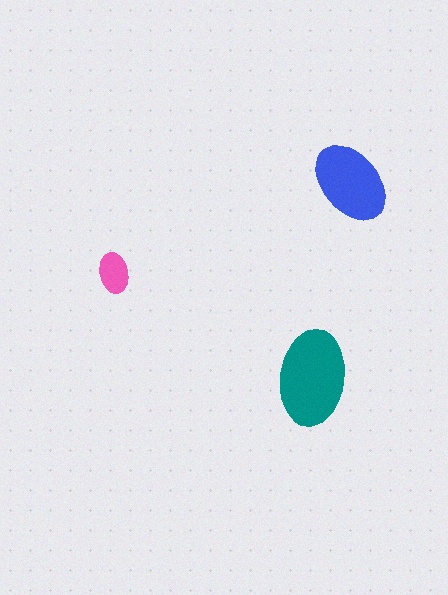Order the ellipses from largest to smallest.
the teal one, the blue one, the pink one.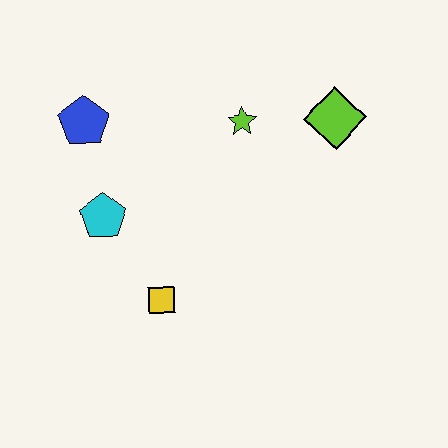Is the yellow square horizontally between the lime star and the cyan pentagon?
Yes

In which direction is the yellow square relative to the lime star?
The yellow square is below the lime star.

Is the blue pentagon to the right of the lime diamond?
No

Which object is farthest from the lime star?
The yellow square is farthest from the lime star.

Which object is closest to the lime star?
The lime diamond is closest to the lime star.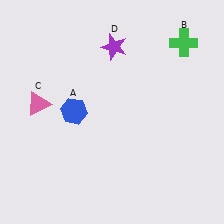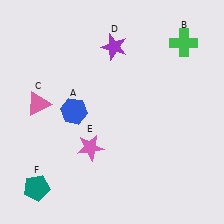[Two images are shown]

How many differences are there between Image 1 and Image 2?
There are 2 differences between the two images.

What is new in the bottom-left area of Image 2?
A pink star (E) was added in the bottom-left area of Image 2.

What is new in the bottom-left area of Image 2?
A teal pentagon (F) was added in the bottom-left area of Image 2.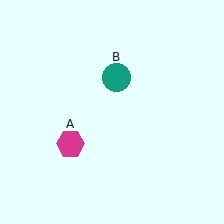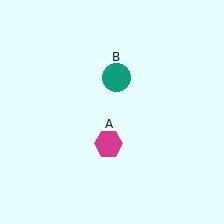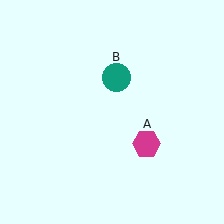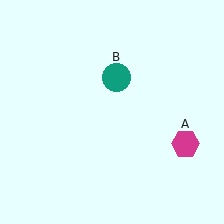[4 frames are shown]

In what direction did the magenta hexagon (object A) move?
The magenta hexagon (object A) moved right.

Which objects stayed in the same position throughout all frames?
Teal circle (object B) remained stationary.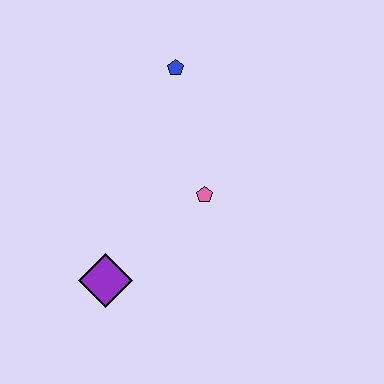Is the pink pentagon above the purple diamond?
Yes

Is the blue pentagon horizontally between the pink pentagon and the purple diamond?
Yes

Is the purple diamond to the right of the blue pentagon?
No